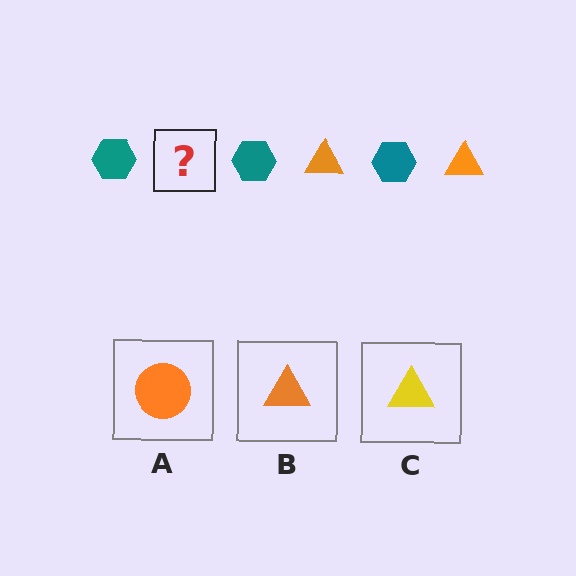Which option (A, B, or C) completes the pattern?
B.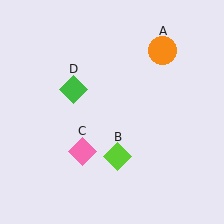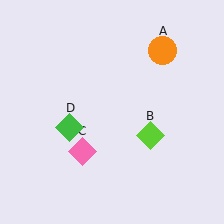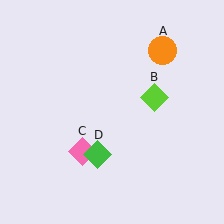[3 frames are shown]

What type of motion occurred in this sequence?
The lime diamond (object B), green diamond (object D) rotated counterclockwise around the center of the scene.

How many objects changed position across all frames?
2 objects changed position: lime diamond (object B), green diamond (object D).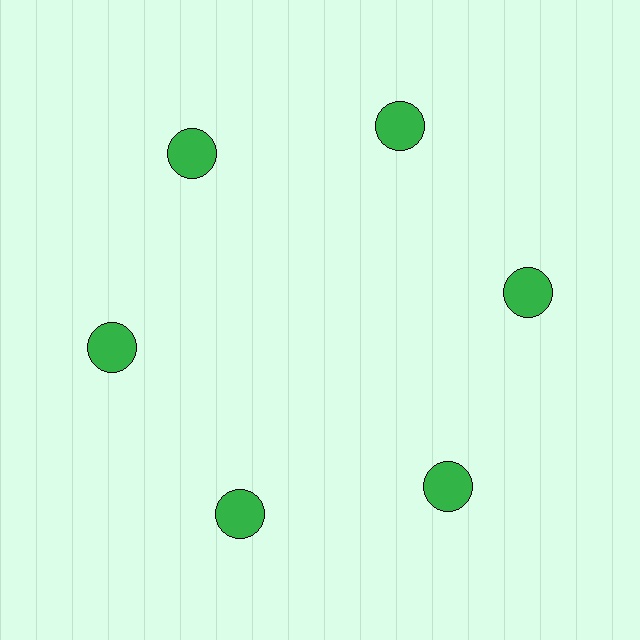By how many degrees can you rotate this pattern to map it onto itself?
The pattern maps onto itself every 60 degrees of rotation.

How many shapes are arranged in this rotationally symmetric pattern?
There are 6 shapes, arranged in 6 groups of 1.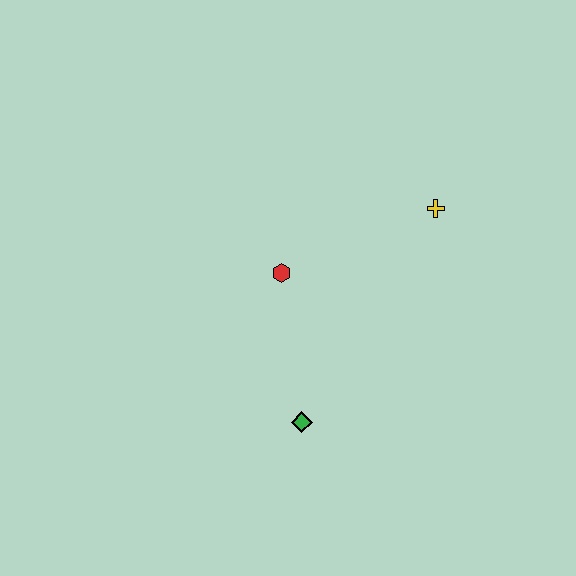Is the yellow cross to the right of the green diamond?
Yes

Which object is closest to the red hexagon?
The green diamond is closest to the red hexagon.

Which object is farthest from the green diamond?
The yellow cross is farthest from the green diamond.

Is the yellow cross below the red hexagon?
No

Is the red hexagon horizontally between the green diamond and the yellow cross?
No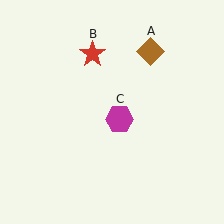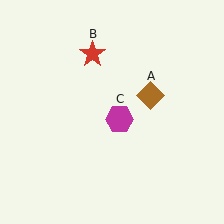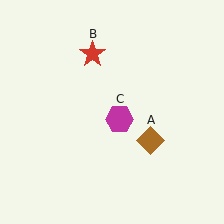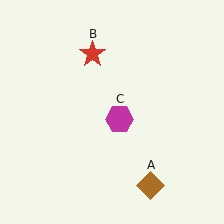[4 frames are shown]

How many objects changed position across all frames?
1 object changed position: brown diamond (object A).